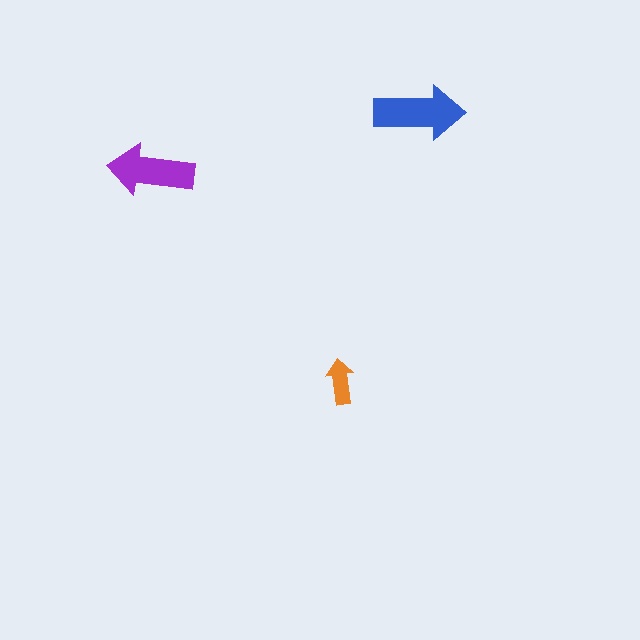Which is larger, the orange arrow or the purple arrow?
The purple one.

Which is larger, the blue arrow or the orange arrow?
The blue one.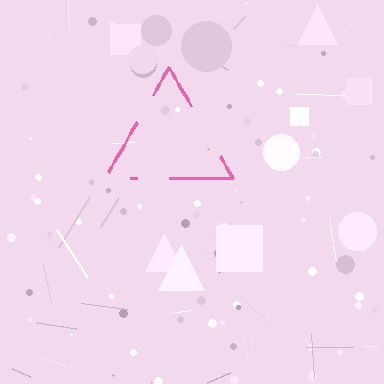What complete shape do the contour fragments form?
The contour fragments form a triangle.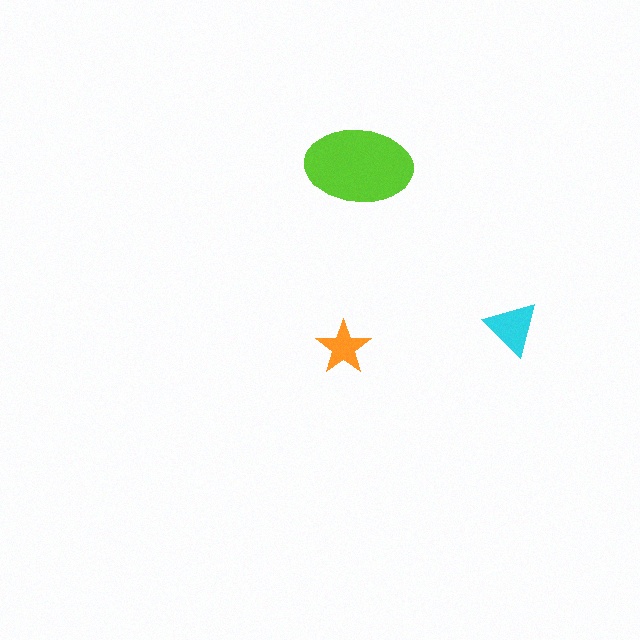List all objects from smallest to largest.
The orange star, the cyan triangle, the lime ellipse.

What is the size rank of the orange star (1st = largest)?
3rd.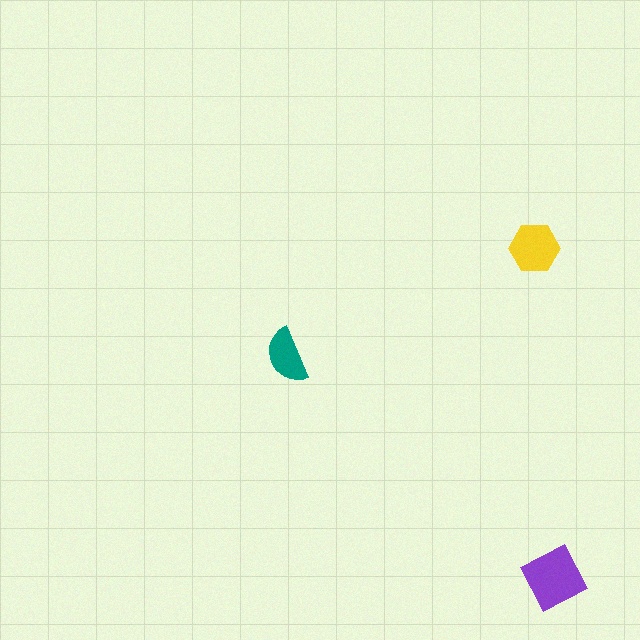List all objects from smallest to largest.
The teal semicircle, the yellow hexagon, the purple square.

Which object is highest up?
The yellow hexagon is topmost.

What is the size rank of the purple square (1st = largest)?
1st.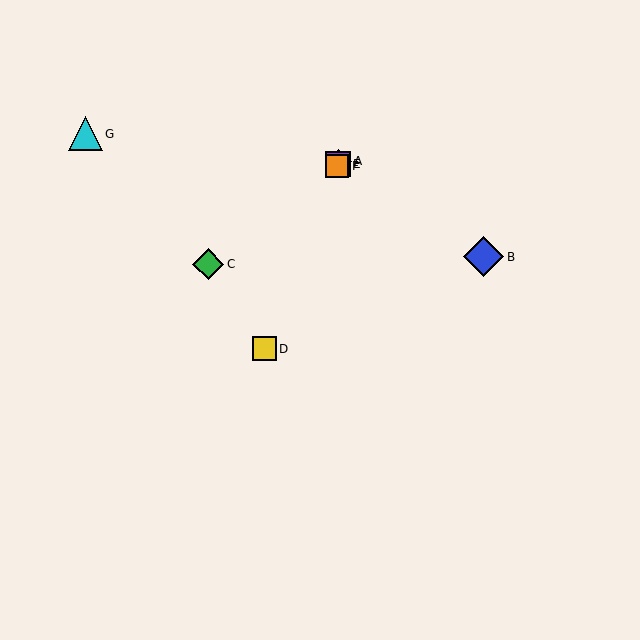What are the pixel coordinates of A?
Object A is at (339, 161).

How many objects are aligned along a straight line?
4 objects (A, D, E, F) are aligned along a straight line.